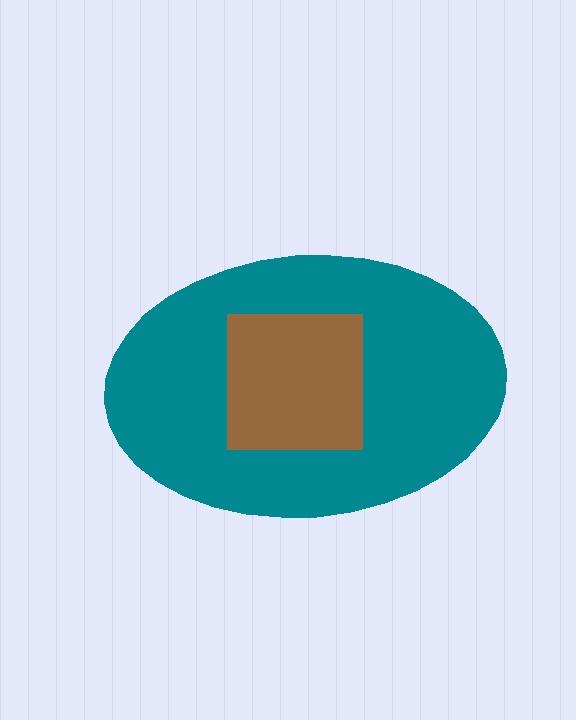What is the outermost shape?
The teal ellipse.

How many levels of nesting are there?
2.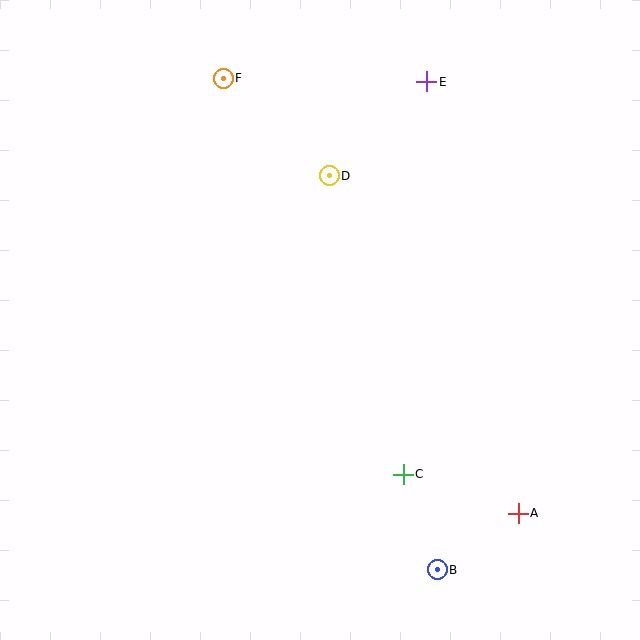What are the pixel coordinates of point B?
Point B is at (437, 570).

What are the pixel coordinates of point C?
Point C is at (403, 474).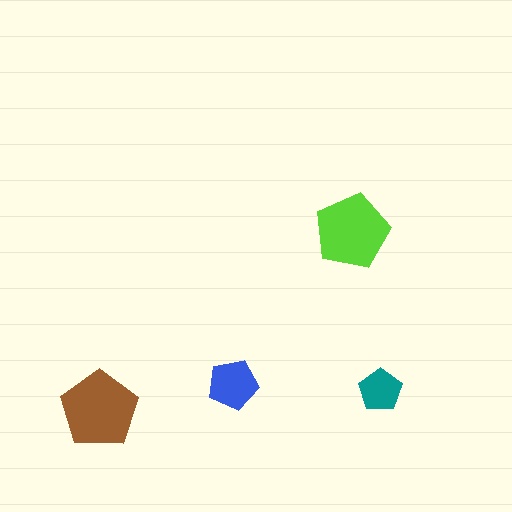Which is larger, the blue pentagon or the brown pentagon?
The brown one.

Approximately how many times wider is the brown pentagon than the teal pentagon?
About 2 times wider.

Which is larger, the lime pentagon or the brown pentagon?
The brown one.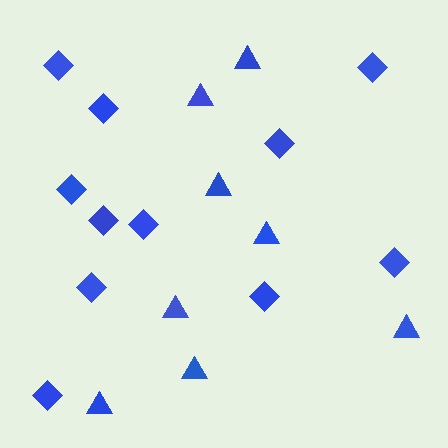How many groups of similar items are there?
There are 2 groups: one group of diamonds (11) and one group of triangles (8).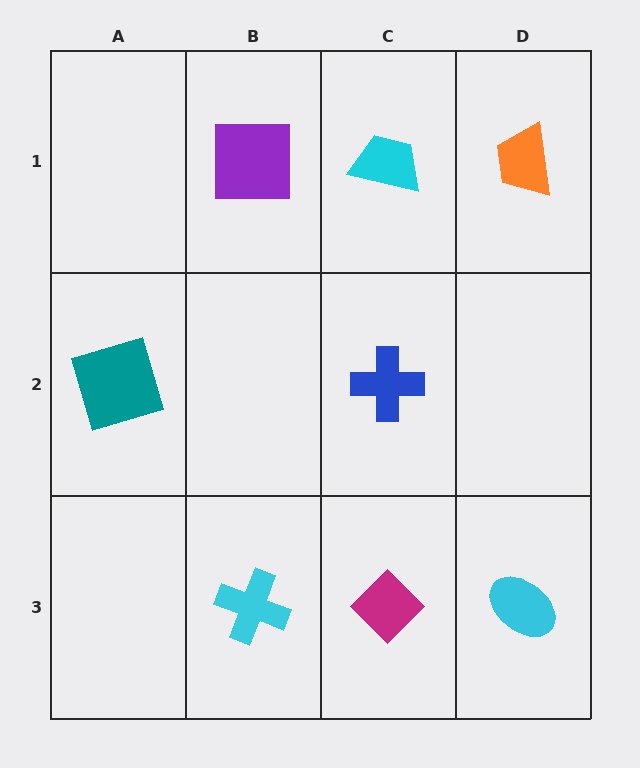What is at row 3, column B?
A cyan cross.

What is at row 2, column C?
A blue cross.